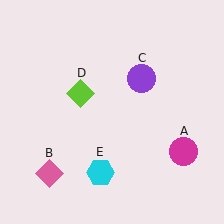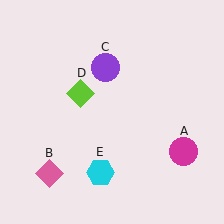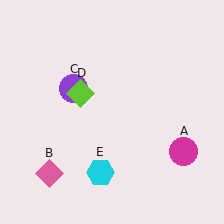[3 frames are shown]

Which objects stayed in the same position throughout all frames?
Magenta circle (object A) and pink diamond (object B) and lime diamond (object D) and cyan hexagon (object E) remained stationary.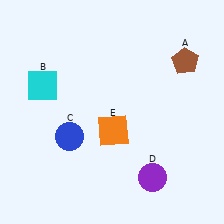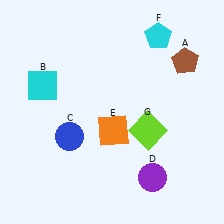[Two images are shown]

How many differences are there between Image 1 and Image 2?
There are 2 differences between the two images.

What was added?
A cyan pentagon (F), a lime square (G) were added in Image 2.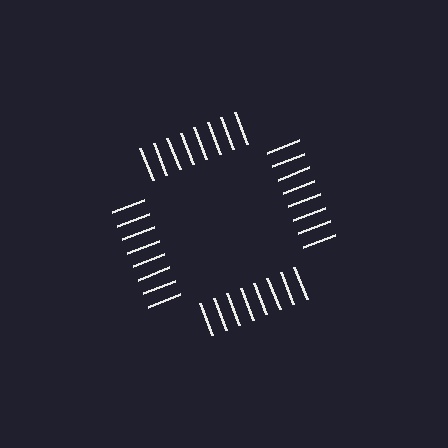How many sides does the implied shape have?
4 sides — the line-ends trace a square.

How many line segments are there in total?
32 — 8 along each of the 4 edges.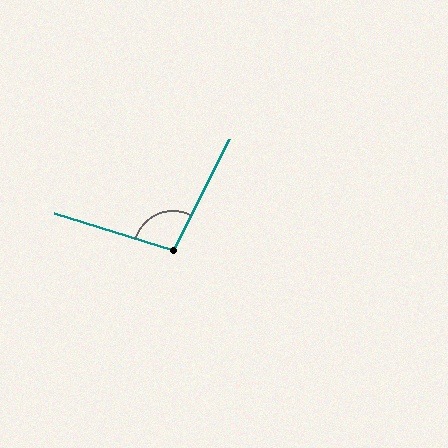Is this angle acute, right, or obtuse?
It is obtuse.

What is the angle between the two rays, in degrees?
Approximately 100 degrees.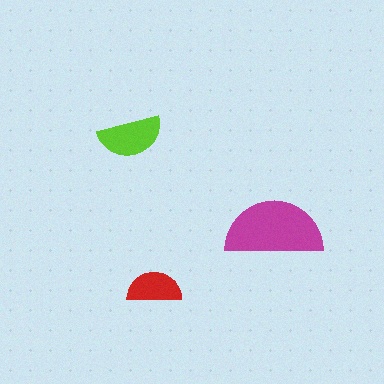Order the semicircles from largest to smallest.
the magenta one, the lime one, the red one.